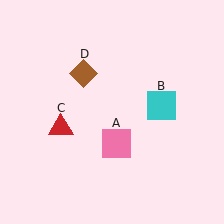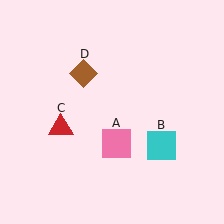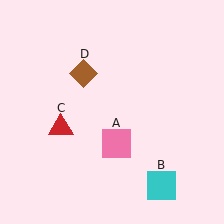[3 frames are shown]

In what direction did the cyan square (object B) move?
The cyan square (object B) moved down.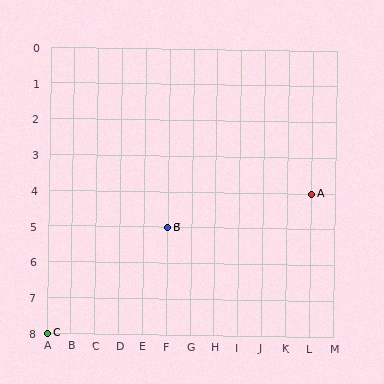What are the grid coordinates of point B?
Point B is at grid coordinates (F, 5).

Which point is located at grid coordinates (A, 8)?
Point C is at (A, 8).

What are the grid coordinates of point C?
Point C is at grid coordinates (A, 8).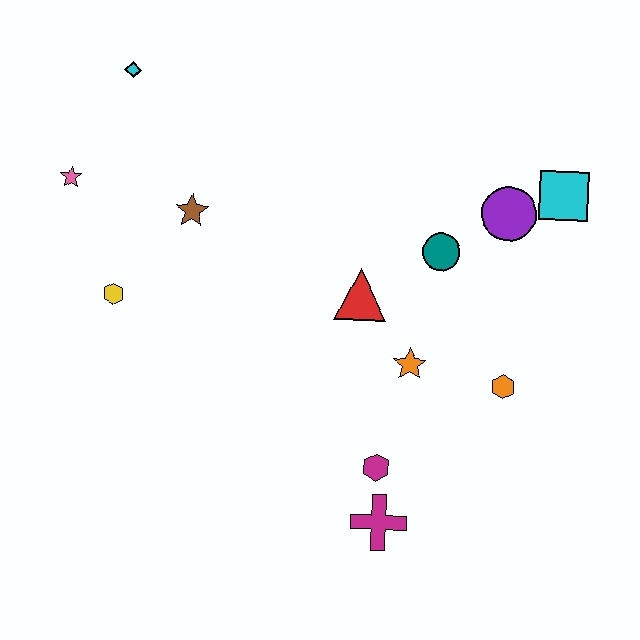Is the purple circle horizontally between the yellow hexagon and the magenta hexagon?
No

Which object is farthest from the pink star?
The cyan square is farthest from the pink star.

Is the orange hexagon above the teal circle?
No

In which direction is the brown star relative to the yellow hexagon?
The brown star is above the yellow hexagon.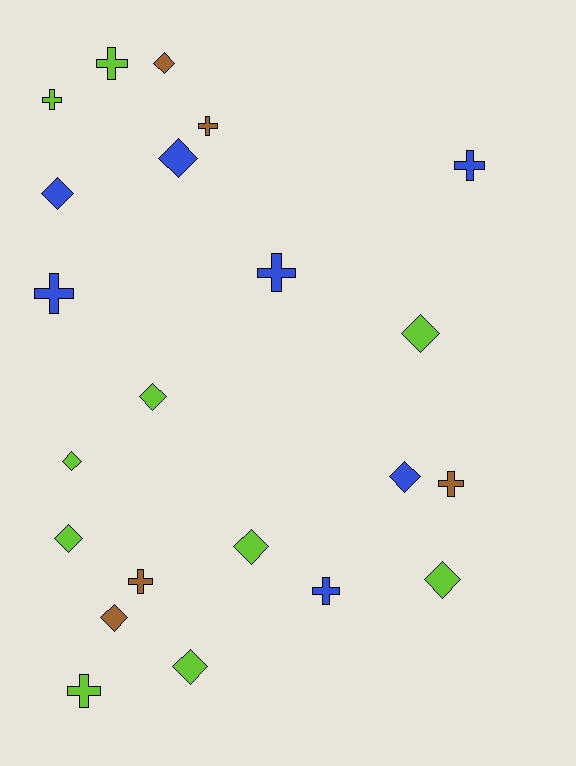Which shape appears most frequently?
Diamond, with 12 objects.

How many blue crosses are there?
There are 4 blue crosses.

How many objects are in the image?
There are 22 objects.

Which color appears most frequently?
Lime, with 10 objects.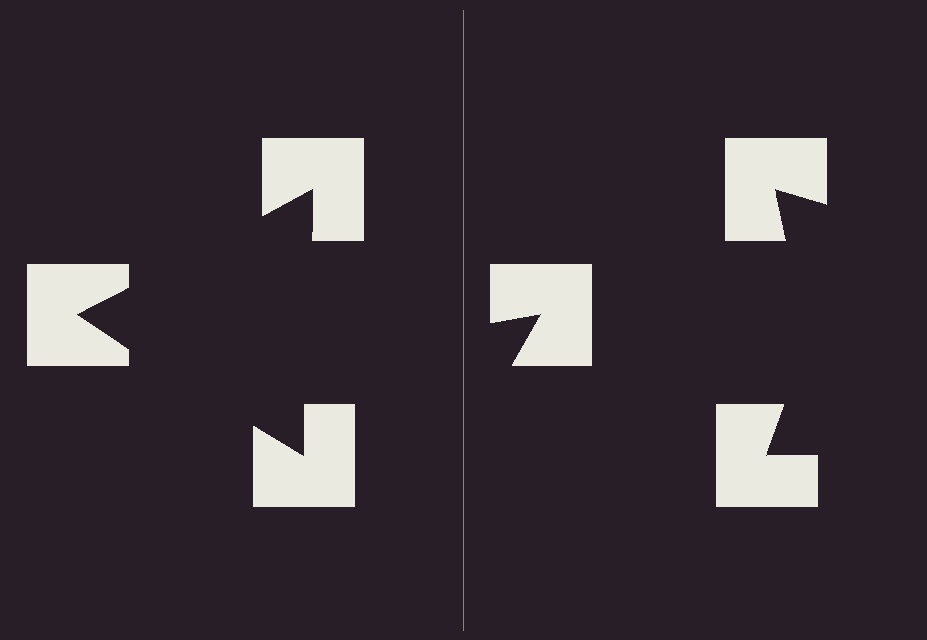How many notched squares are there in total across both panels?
6 — 3 on each side.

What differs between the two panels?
The notched squares are positioned identically on both sides; only the wedge orientations differ. On the left they align to a triangle; on the right they are misaligned.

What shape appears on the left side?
An illusory triangle.